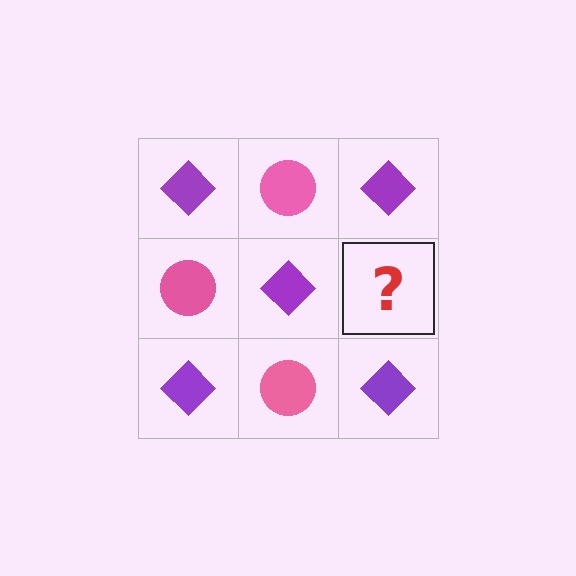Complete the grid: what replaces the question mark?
The question mark should be replaced with a pink circle.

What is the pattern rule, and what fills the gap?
The rule is that it alternates purple diamond and pink circle in a checkerboard pattern. The gap should be filled with a pink circle.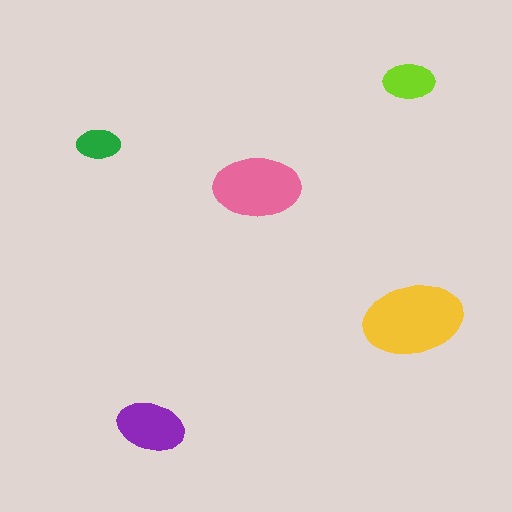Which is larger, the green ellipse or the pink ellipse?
The pink one.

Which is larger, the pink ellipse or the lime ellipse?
The pink one.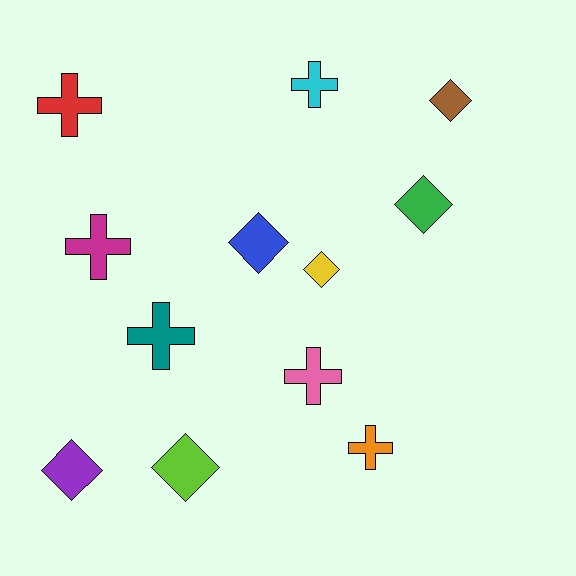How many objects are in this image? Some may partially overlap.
There are 12 objects.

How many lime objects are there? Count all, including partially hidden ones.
There is 1 lime object.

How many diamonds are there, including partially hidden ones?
There are 6 diamonds.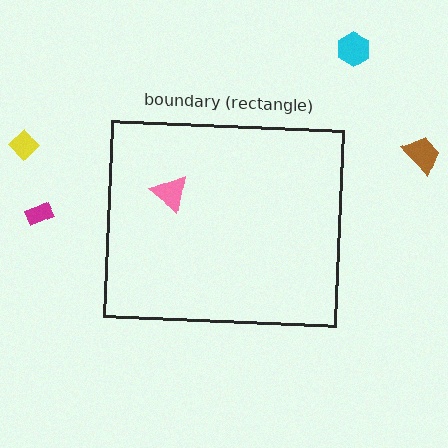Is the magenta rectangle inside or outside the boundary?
Outside.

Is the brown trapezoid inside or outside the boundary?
Outside.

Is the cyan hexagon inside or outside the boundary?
Outside.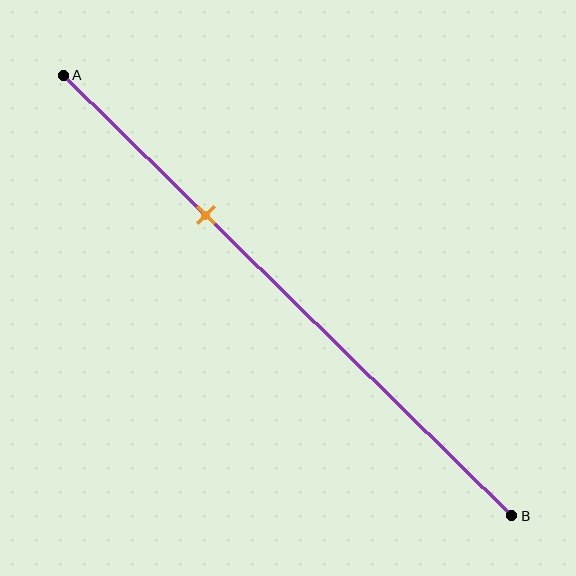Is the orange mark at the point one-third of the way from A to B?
Yes, the mark is approximately at the one-third point.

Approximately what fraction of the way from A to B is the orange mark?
The orange mark is approximately 30% of the way from A to B.